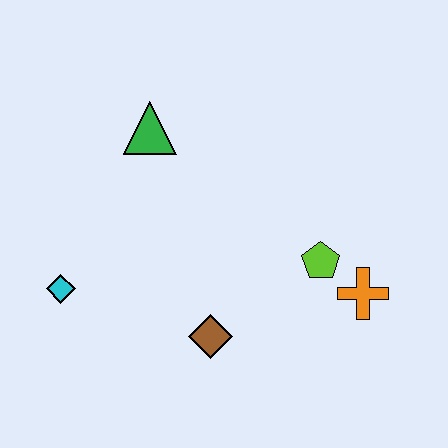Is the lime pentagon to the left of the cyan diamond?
No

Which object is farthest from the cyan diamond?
The orange cross is farthest from the cyan diamond.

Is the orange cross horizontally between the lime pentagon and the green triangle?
No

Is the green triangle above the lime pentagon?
Yes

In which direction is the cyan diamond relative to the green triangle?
The cyan diamond is below the green triangle.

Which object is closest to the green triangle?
The cyan diamond is closest to the green triangle.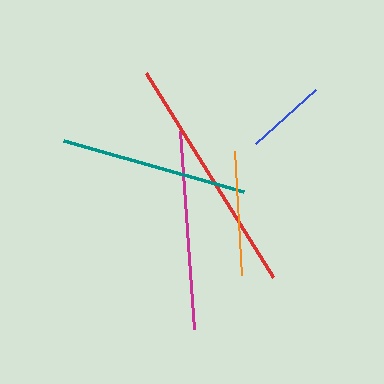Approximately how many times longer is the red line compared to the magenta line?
The red line is approximately 1.2 times the length of the magenta line.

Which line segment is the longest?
The red line is the longest at approximately 241 pixels.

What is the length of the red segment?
The red segment is approximately 241 pixels long.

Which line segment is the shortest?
The blue line is the shortest at approximately 81 pixels.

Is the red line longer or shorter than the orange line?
The red line is longer than the orange line.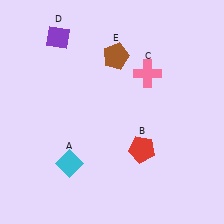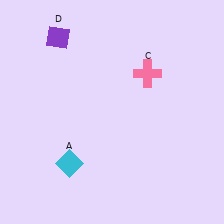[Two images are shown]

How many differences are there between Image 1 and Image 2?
There are 2 differences between the two images.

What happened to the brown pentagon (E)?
The brown pentagon (E) was removed in Image 2. It was in the top-right area of Image 1.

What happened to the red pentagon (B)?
The red pentagon (B) was removed in Image 2. It was in the bottom-right area of Image 1.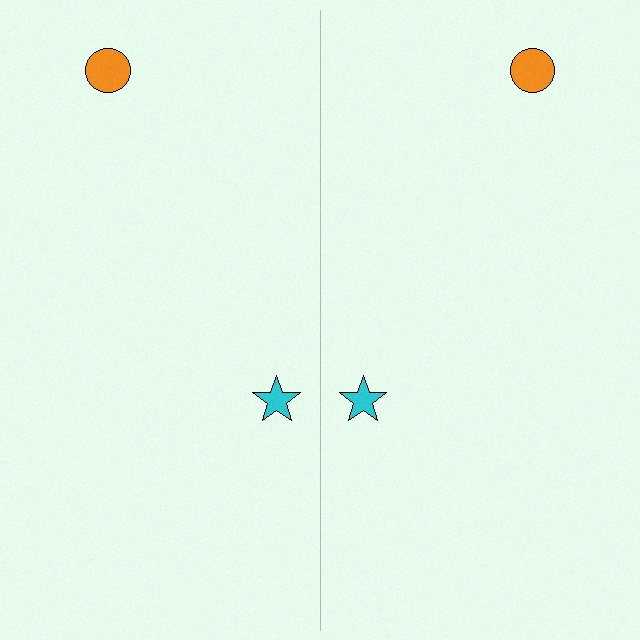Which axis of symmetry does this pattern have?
The pattern has a vertical axis of symmetry running through the center of the image.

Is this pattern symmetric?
Yes, this pattern has bilateral (reflection) symmetry.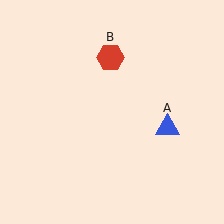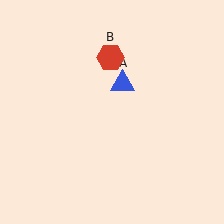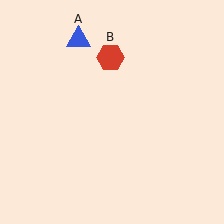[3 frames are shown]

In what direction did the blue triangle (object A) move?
The blue triangle (object A) moved up and to the left.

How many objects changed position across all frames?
1 object changed position: blue triangle (object A).